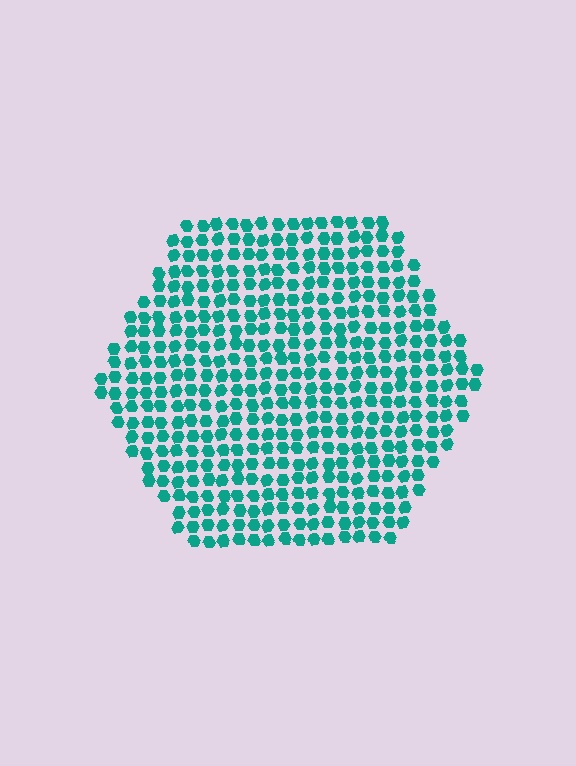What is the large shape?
The large shape is a hexagon.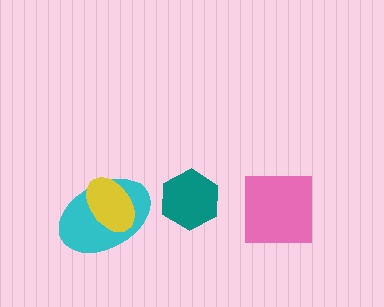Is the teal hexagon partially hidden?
No, no other shape covers it.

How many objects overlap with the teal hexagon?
0 objects overlap with the teal hexagon.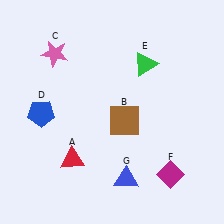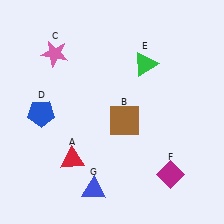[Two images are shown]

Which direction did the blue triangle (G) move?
The blue triangle (G) moved left.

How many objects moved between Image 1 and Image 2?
1 object moved between the two images.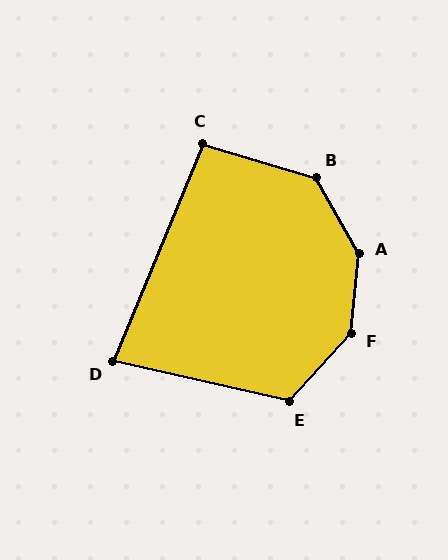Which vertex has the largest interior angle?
A, at approximately 145 degrees.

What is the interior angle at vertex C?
Approximately 96 degrees (obtuse).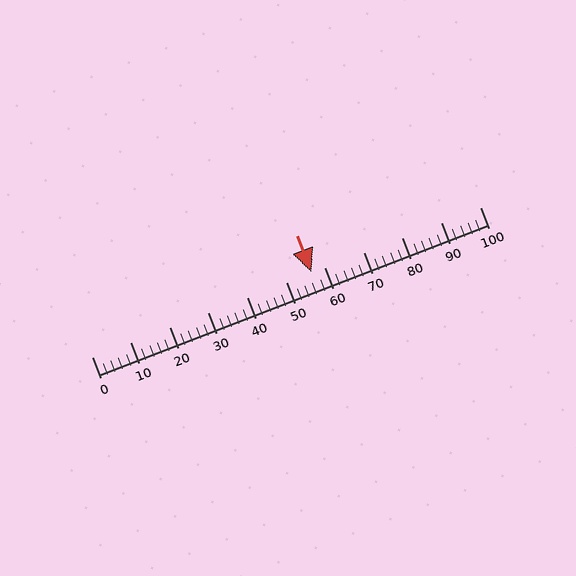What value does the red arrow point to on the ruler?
The red arrow points to approximately 56.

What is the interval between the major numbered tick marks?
The major tick marks are spaced 10 units apart.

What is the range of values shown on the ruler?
The ruler shows values from 0 to 100.